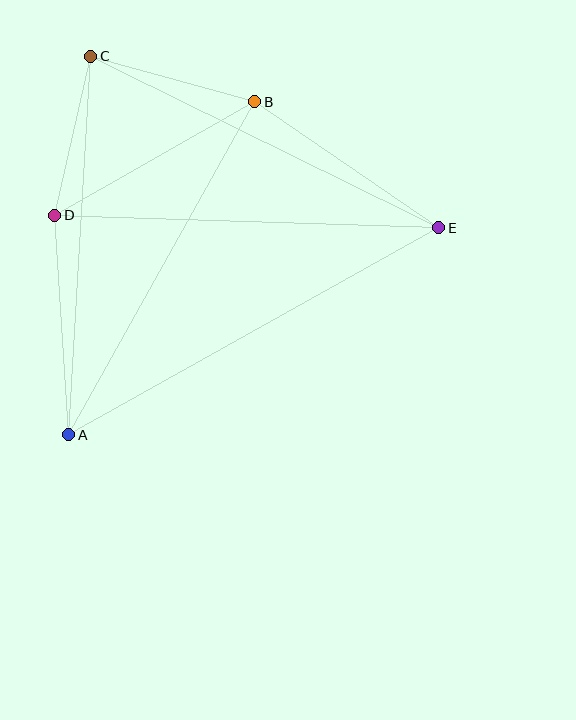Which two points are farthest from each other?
Points A and E are farthest from each other.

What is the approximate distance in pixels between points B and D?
The distance between B and D is approximately 230 pixels.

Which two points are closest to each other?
Points C and D are closest to each other.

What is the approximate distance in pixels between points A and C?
The distance between A and C is approximately 379 pixels.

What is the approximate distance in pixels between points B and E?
The distance between B and E is approximately 223 pixels.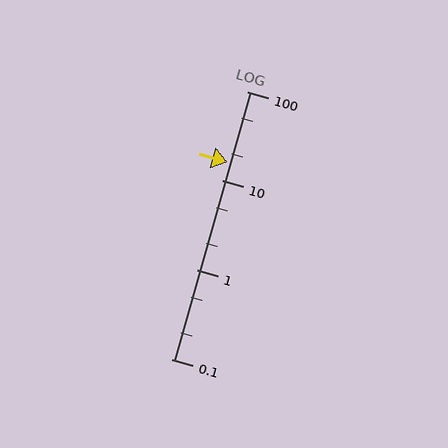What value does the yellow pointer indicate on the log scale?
The pointer indicates approximately 16.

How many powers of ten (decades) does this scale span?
The scale spans 3 decades, from 0.1 to 100.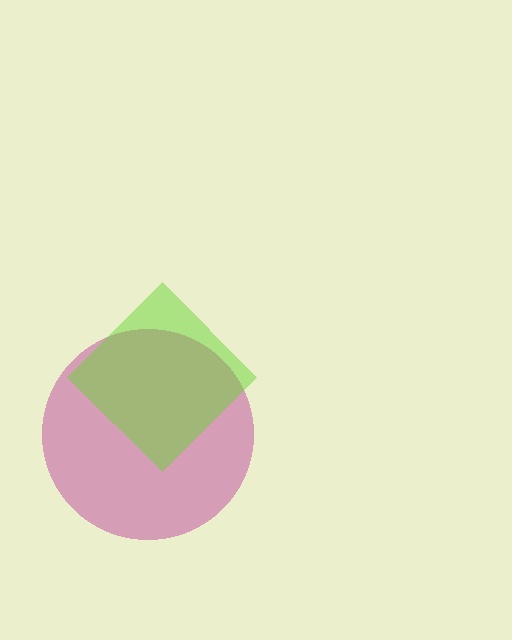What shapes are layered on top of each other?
The layered shapes are: a magenta circle, a lime diamond.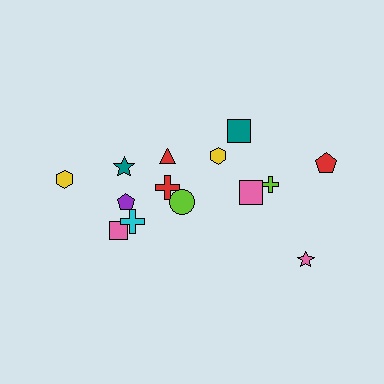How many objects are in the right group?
There are 6 objects.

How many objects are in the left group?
There are 8 objects.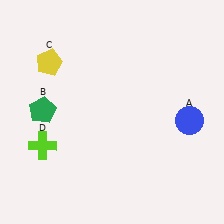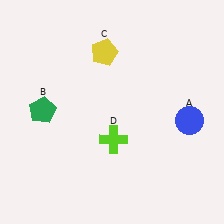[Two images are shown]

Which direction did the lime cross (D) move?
The lime cross (D) moved right.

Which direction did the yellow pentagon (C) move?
The yellow pentagon (C) moved right.